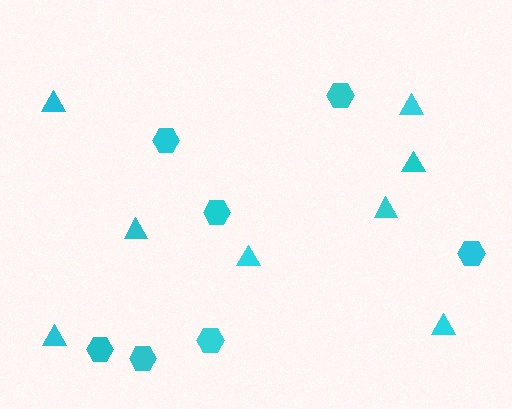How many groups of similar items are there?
There are 2 groups: one group of triangles (8) and one group of hexagons (7).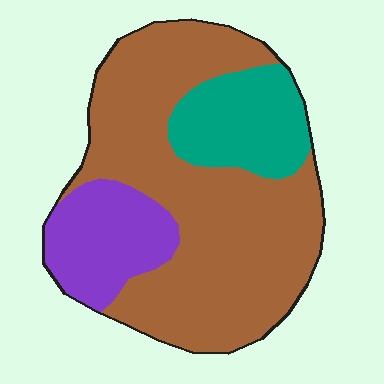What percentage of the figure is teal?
Teal covers 18% of the figure.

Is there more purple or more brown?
Brown.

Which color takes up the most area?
Brown, at roughly 65%.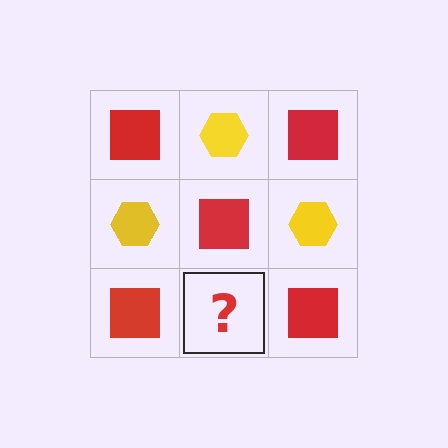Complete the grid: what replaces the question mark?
The question mark should be replaced with a yellow hexagon.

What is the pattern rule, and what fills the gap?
The rule is that it alternates red square and yellow hexagon in a checkerboard pattern. The gap should be filled with a yellow hexagon.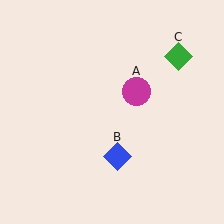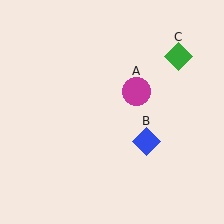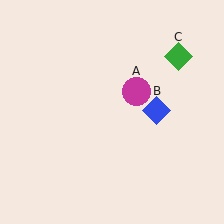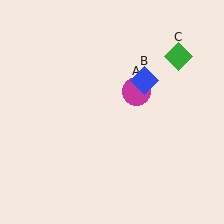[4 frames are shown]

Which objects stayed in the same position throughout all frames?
Magenta circle (object A) and green diamond (object C) remained stationary.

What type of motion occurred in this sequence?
The blue diamond (object B) rotated counterclockwise around the center of the scene.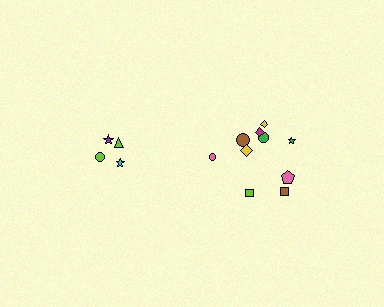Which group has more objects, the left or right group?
The right group.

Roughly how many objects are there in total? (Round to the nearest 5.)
Roughly 15 objects in total.